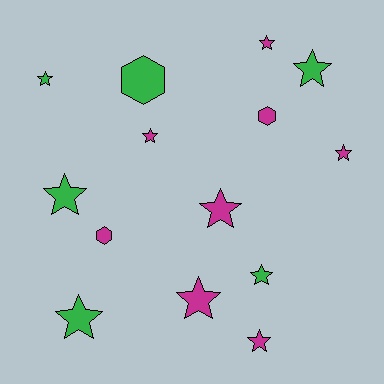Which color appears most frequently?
Magenta, with 8 objects.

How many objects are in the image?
There are 14 objects.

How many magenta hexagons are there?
There are 2 magenta hexagons.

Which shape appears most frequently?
Star, with 11 objects.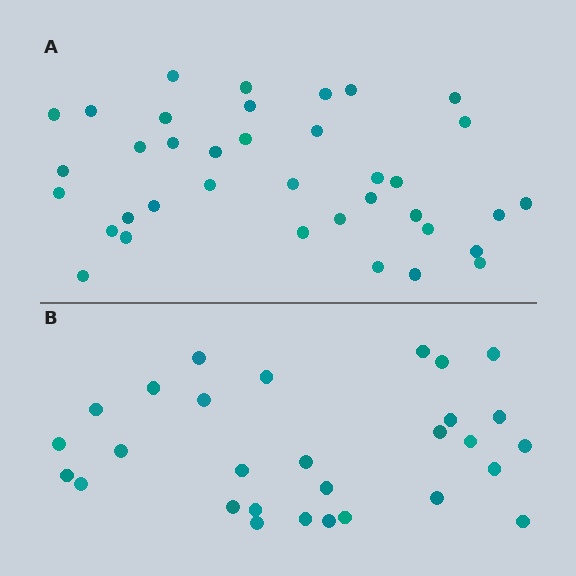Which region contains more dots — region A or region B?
Region A (the top region) has more dots.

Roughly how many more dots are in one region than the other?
Region A has roughly 8 or so more dots than region B.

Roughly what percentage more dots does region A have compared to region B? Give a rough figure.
About 30% more.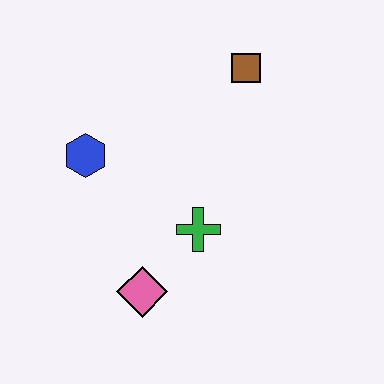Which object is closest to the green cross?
The pink diamond is closest to the green cross.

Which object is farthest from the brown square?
The pink diamond is farthest from the brown square.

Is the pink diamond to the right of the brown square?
No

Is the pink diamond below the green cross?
Yes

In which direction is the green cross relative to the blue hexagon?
The green cross is to the right of the blue hexagon.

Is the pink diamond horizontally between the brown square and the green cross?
No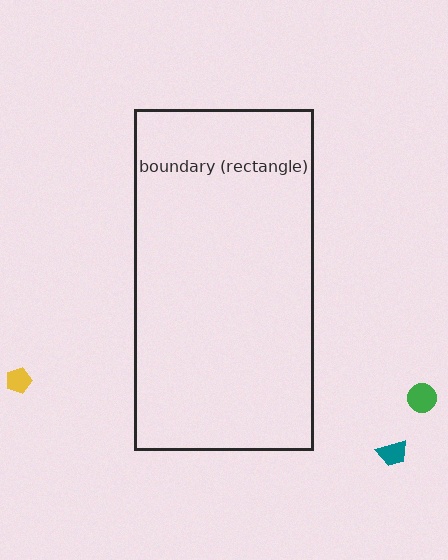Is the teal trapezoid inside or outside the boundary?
Outside.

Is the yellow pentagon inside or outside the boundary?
Outside.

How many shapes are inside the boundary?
0 inside, 3 outside.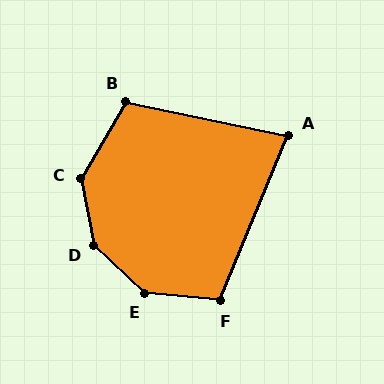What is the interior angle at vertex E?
Approximately 142 degrees (obtuse).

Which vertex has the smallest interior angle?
A, at approximately 79 degrees.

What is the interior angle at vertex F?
Approximately 107 degrees (obtuse).